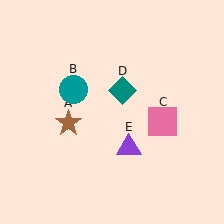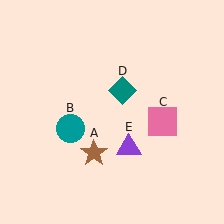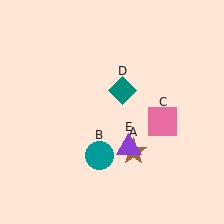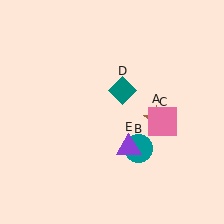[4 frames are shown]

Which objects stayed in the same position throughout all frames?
Pink square (object C) and teal diamond (object D) and purple triangle (object E) remained stationary.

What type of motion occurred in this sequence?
The brown star (object A), teal circle (object B) rotated counterclockwise around the center of the scene.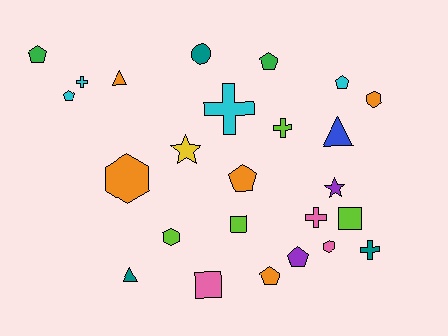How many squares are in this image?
There are 3 squares.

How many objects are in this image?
There are 25 objects.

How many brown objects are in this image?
There are no brown objects.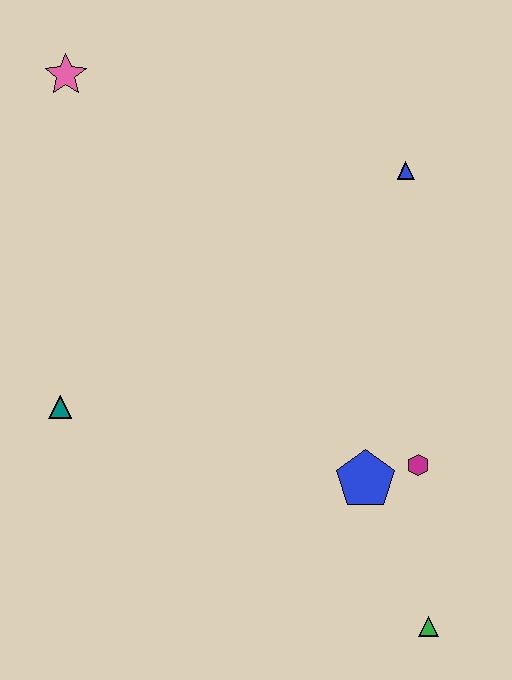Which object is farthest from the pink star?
The green triangle is farthest from the pink star.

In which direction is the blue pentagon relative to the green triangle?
The blue pentagon is above the green triangle.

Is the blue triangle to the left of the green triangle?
Yes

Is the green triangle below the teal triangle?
Yes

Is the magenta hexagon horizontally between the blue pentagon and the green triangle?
Yes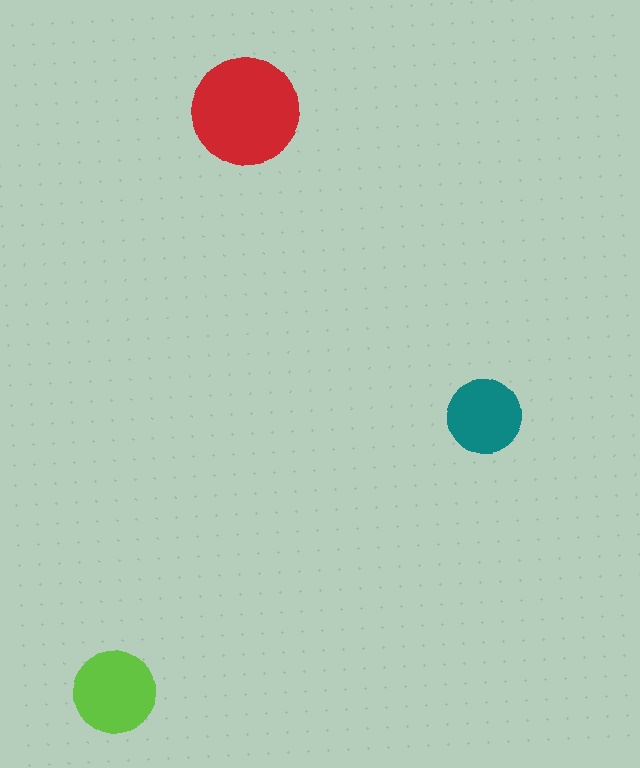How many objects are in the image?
There are 3 objects in the image.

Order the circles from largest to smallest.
the red one, the lime one, the teal one.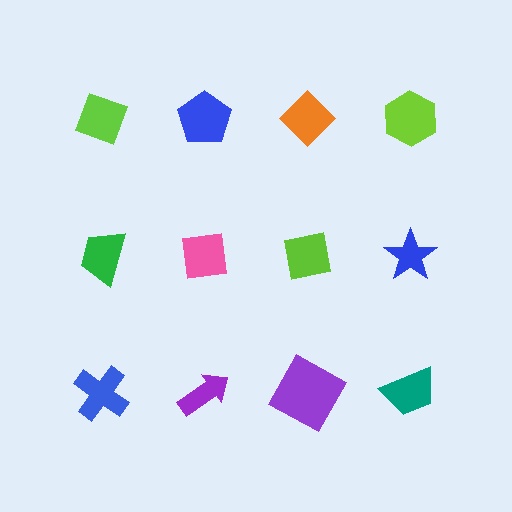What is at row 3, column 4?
A teal trapezoid.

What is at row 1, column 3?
An orange diamond.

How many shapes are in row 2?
4 shapes.